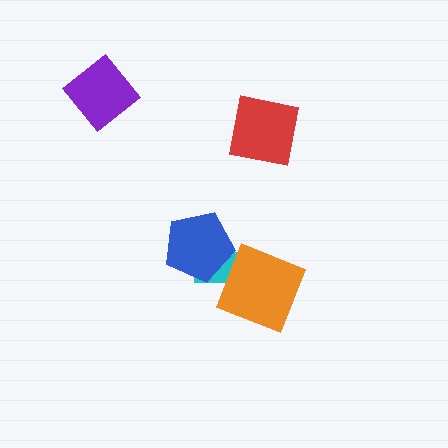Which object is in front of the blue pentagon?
The orange diamond is in front of the blue pentagon.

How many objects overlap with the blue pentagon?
2 objects overlap with the blue pentagon.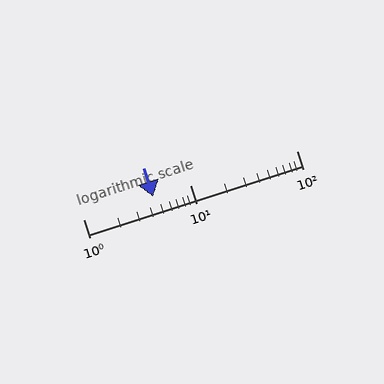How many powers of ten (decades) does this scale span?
The scale spans 2 decades, from 1 to 100.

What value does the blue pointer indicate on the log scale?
The pointer indicates approximately 4.5.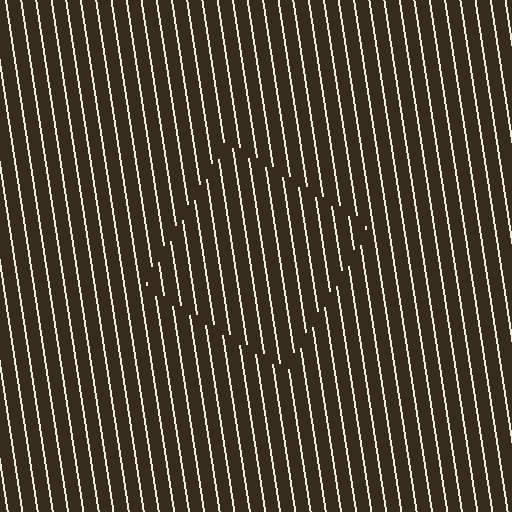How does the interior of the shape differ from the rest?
The interior of the shape contains the same grating, shifted by half a period — the contour is defined by the phase discontinuity where line-ends from the inner and outer gratings abut.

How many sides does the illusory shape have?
4 sides — the line-ends trace a square.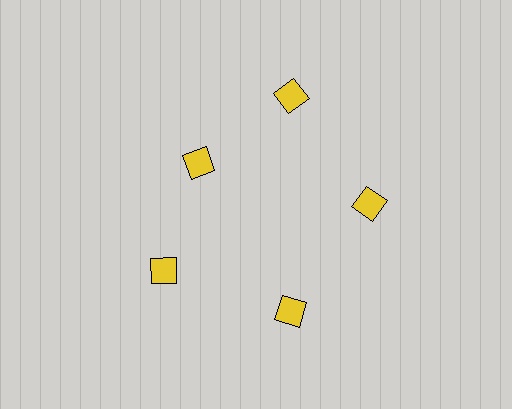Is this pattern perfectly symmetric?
No. The 5 yellow squares are arranged in a ring, but one element near the 10 o'clock position is pulled inward toward the center, breaking the 5-fold rotational symmetry.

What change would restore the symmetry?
The symmetry would be restored by moving it outward, back onto the ring so that all 5 squares sit at equal angles and equal distance from the center.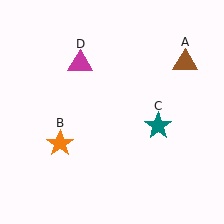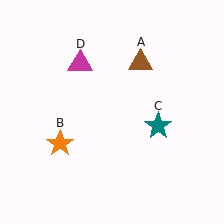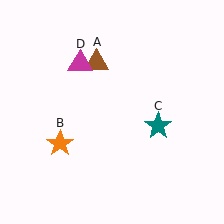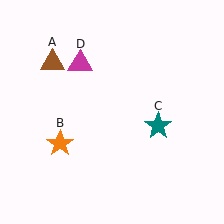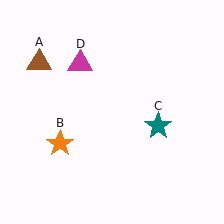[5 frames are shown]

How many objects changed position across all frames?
1 object changed position: brown triangle (object A).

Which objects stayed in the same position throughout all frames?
Orange star (object B) and teal star (object C) and magenta triangle (object D) remained stationary.